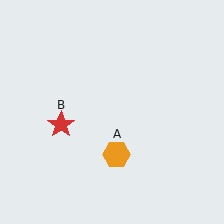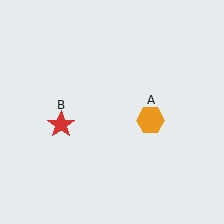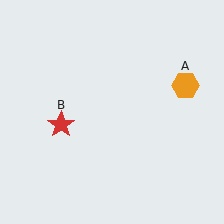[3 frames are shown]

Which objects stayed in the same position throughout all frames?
Red star (object B) remained stationary.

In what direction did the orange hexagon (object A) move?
The orange hexagon (object A) moved up and to the right.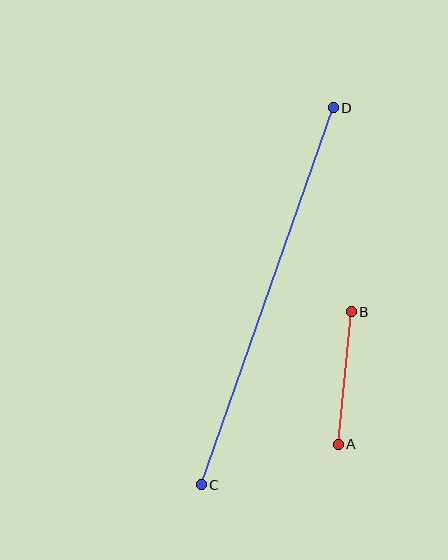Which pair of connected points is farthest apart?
Points C and D are farthest apart.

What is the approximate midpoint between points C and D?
The midpoint is at approximately (267, 296) pixels.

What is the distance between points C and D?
The distance is approximately 399 pixels.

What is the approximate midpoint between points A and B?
The midpoint is at approximately (345, 378) pixels.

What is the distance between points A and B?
The distance is approximately 133 pixels.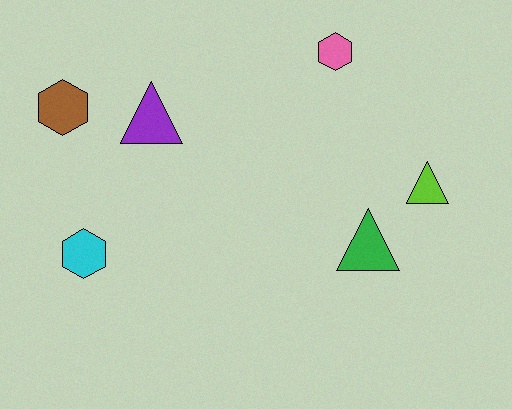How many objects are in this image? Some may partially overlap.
There are 6 objects.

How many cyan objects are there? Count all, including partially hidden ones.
There is 1 cyan object.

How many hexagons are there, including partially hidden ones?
There are 3 hexagons.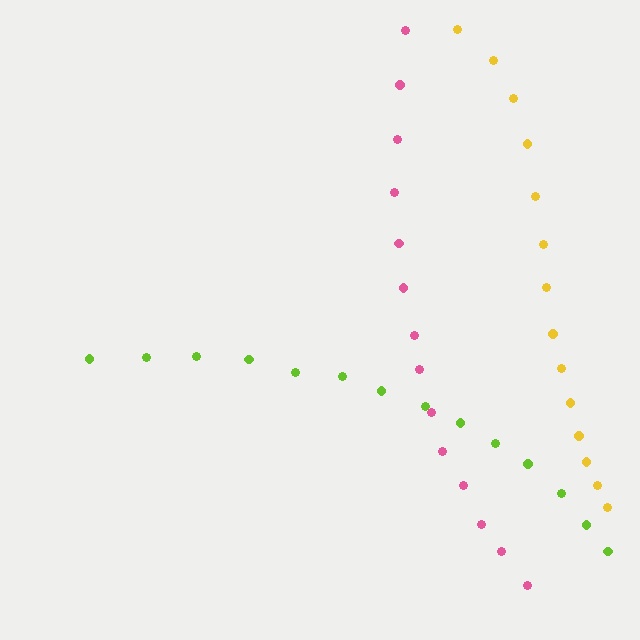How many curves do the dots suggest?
There are 3 distinct paths.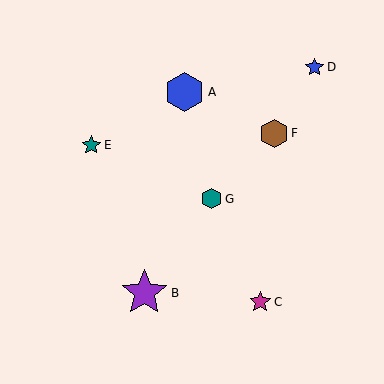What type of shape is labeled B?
Shape B is a purple star.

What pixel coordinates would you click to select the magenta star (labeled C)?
Click at (260, 302) to select the magenta star C.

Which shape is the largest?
The purple star (labeled B) is the largest.